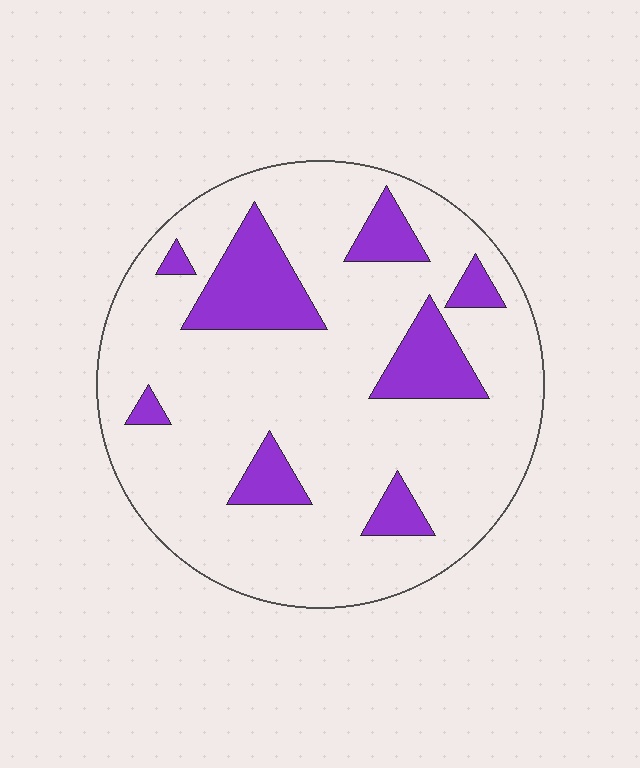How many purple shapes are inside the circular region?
8.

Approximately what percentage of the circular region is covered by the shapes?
Approximately 20%.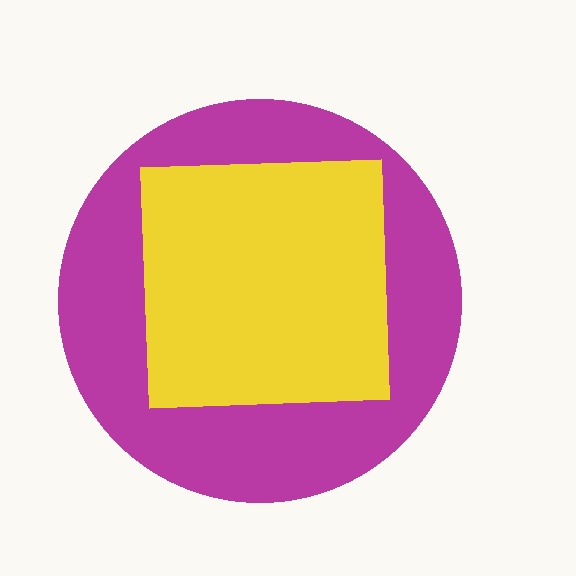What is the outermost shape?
The magenta circle.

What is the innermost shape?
The yellow square.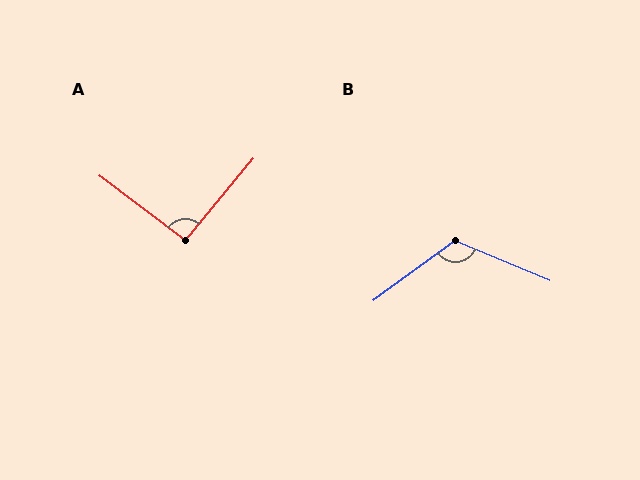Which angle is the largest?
B, at approximately 121 degrees.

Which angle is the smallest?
A, at approximately 93 degrees.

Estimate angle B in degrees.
Approximately 121 degrees.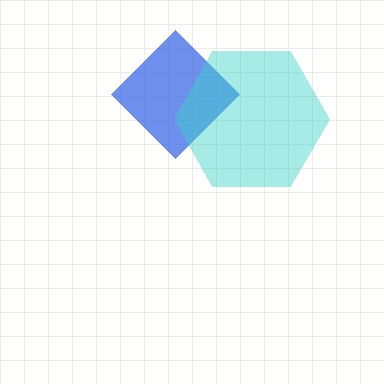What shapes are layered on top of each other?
The layered shapes are: a blue diamond, a cyan hexagon.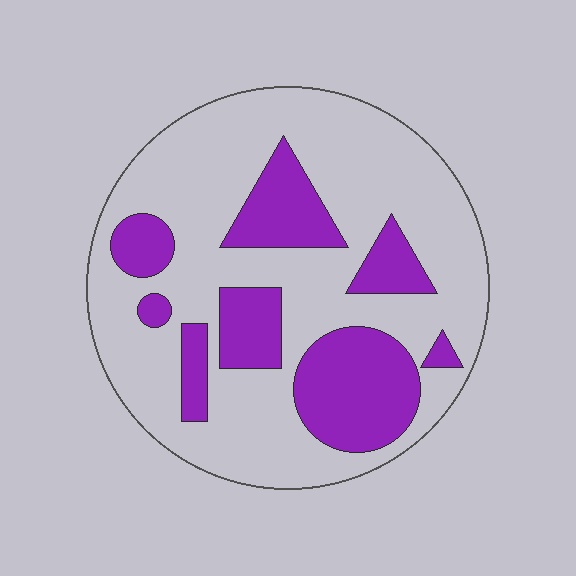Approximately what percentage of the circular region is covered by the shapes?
Approximately 30%.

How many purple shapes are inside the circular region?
8.